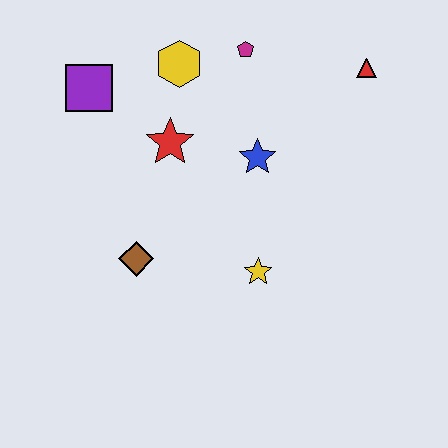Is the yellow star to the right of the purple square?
Yes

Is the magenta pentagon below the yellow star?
No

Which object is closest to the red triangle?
The magenta pentagon is closest to the red triangle.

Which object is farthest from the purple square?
The red triangle is farthest from the purple square.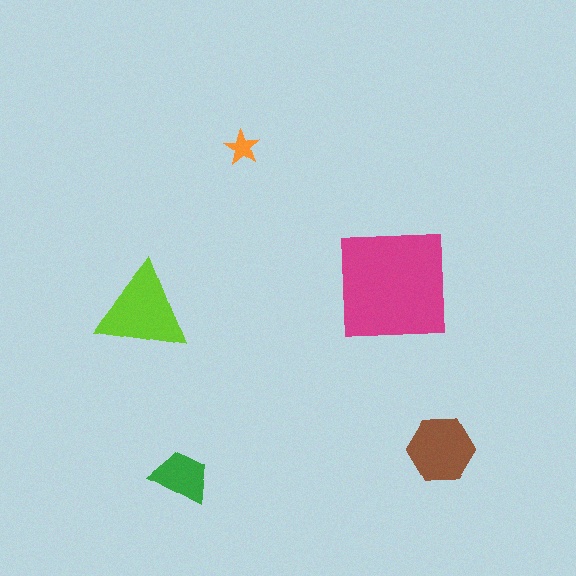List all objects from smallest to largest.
The orange star, the green trapezoid, the brown hexagon, the lime triangle, the magenta square.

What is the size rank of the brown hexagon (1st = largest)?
3rd.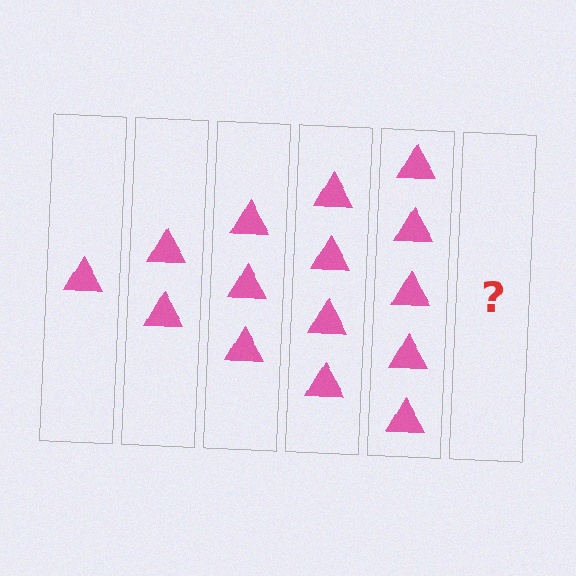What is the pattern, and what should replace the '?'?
The pattern is that each step adds one more triangle. The '?' should be 6 triangles.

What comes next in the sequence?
The next element should be 6 triangles.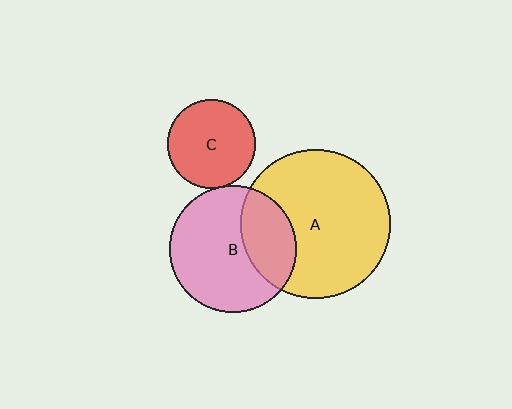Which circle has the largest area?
Circle A (yellow).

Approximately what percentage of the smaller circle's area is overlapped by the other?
Approximately 5%.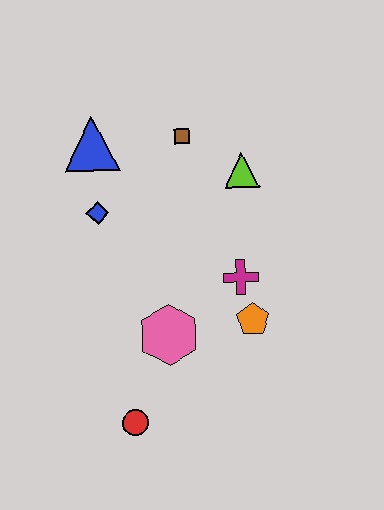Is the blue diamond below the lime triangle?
Yes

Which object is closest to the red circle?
The pink hexagon is closest to the red circle.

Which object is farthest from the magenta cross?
The blue triangle is farthest from the magenta cross.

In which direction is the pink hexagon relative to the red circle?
The pink hexagon is above the red circle.